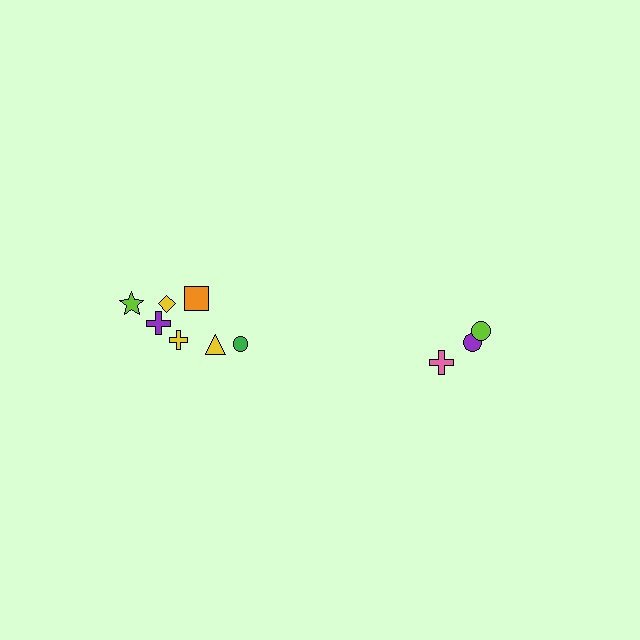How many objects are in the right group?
There are 3 objects.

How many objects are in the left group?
There are 7 objects.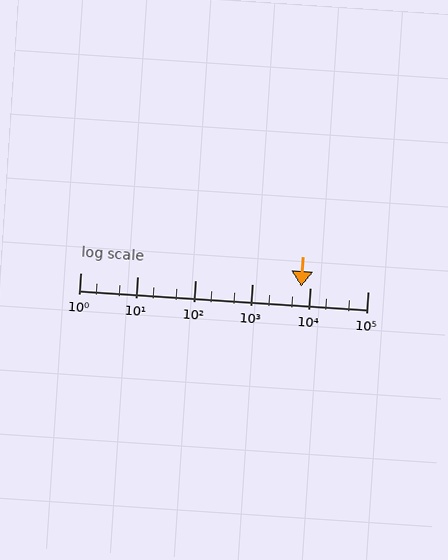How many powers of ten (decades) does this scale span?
The scale spans 5 decades, from 1 to 100000.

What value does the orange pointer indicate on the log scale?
The pointer indicates approximately 7100.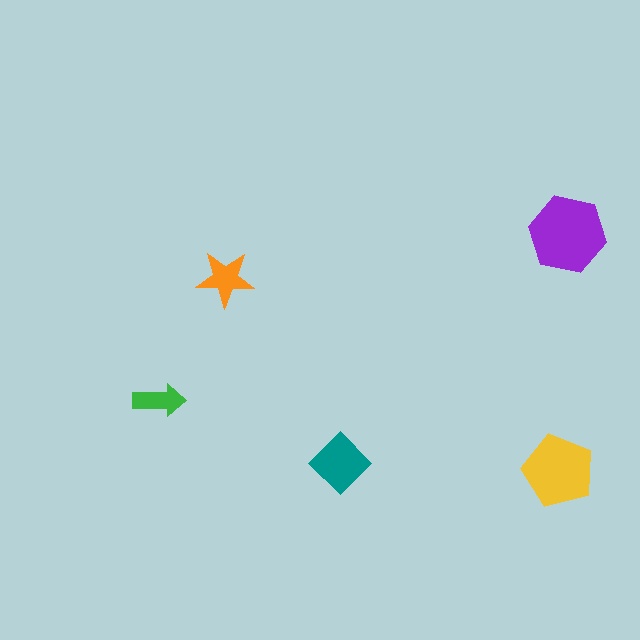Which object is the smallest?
The green arrow.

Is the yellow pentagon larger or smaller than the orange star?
Larger.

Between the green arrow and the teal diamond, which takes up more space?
The teal diamond.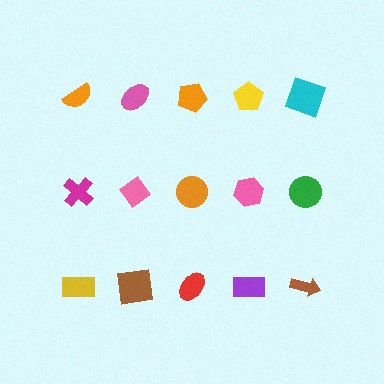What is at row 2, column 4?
A pink hexagon.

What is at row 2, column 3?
An orange circle.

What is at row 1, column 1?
An orange semicircle.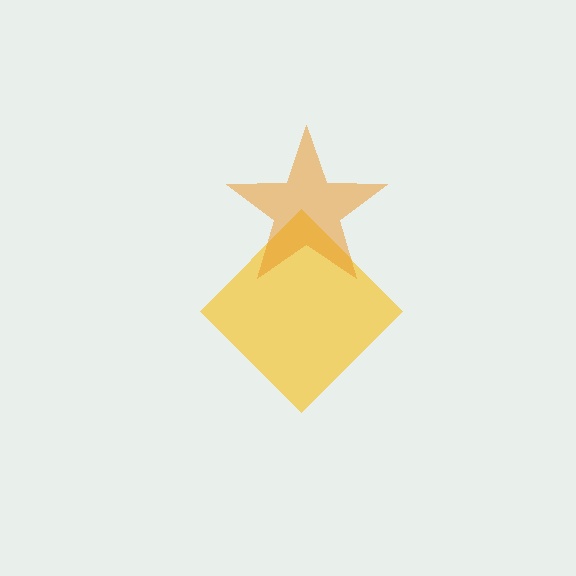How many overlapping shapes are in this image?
There are 2 overlapping shapes in the image.